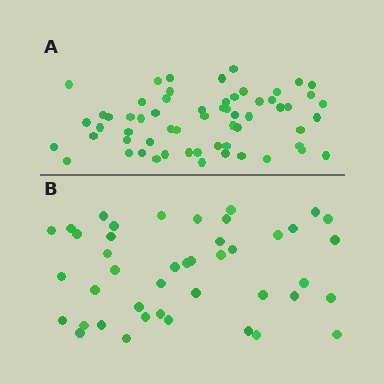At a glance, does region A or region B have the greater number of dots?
Region A (the top region) has more dots.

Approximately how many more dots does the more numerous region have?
Region A has approximately 15 more dots than region B.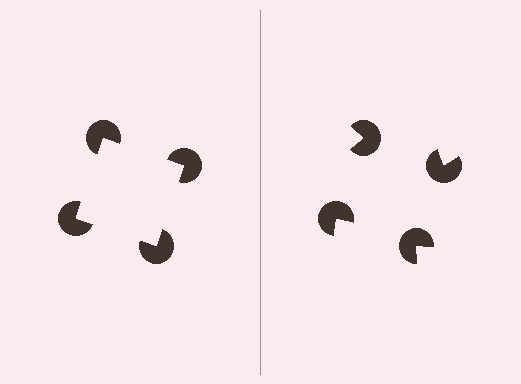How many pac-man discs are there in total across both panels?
8 — 4 on each side.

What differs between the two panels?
The pac-man discs are positioned identically on both sides; only the wedge orientations differ. On the left they align to a square; on the right they are misaligned.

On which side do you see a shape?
An illusory square appears on the left side. On the right side the wedge cuts are rotated, so no coherent shape forms.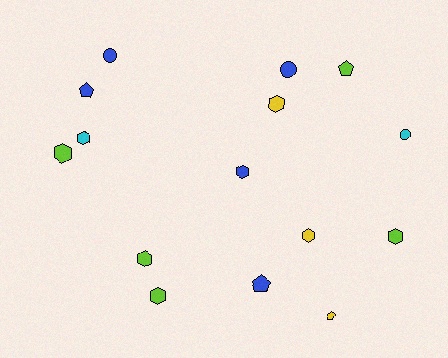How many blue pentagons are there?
There are 2 blue pentagons.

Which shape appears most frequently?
Hexagon, with 8 objects.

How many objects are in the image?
There are 15 objects.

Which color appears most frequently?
Blue, with 5 objects.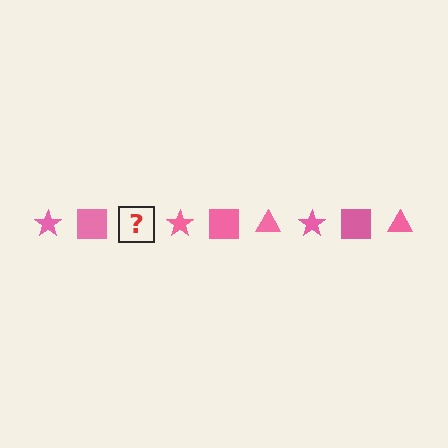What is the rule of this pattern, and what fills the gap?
The rule is that the pattern cycles through star, square, triangle shapes in pink. The gap should be filled with a pink triangle.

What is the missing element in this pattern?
The missing element is a pink triangle.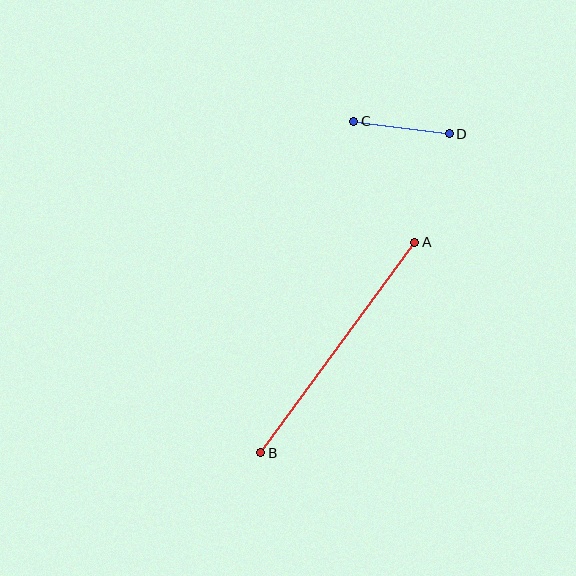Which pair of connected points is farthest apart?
Points A and B are farthest apart.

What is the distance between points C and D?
The distance is approximately 97 pixels.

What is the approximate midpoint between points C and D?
The midpoint is at approximately (401, 128) pixels.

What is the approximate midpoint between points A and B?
The midpoint is at approximately (338, 347) pixels.